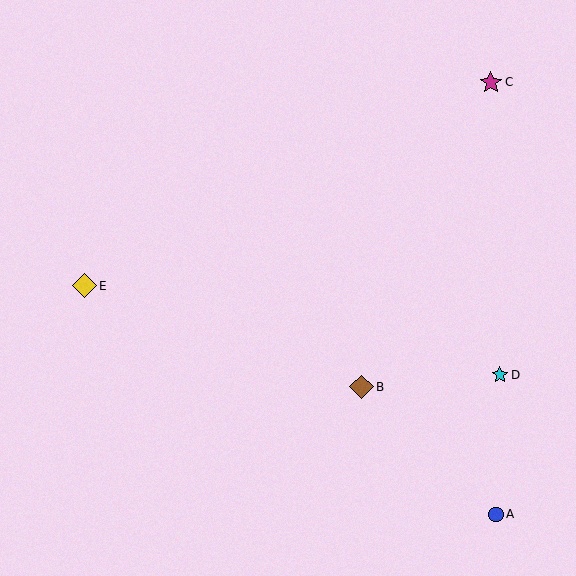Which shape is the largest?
The brown diamond (labeled B) is the largest.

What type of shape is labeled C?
Shape C is a magenta star.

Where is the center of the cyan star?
The center of the cyan star is at (500, 375).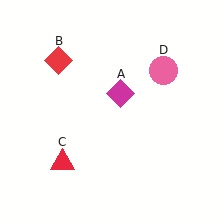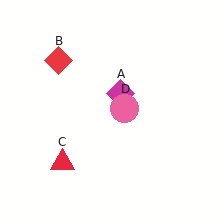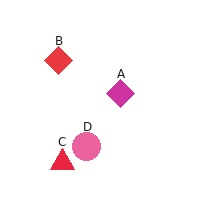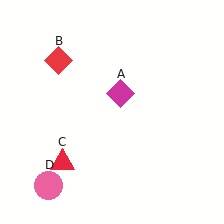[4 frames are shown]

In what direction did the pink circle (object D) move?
The pink circle (object D) moved down and to the left.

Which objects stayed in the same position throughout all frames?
Magenta diamond (object A) and red diamond (object B) and red triangle (object C) remained stationary.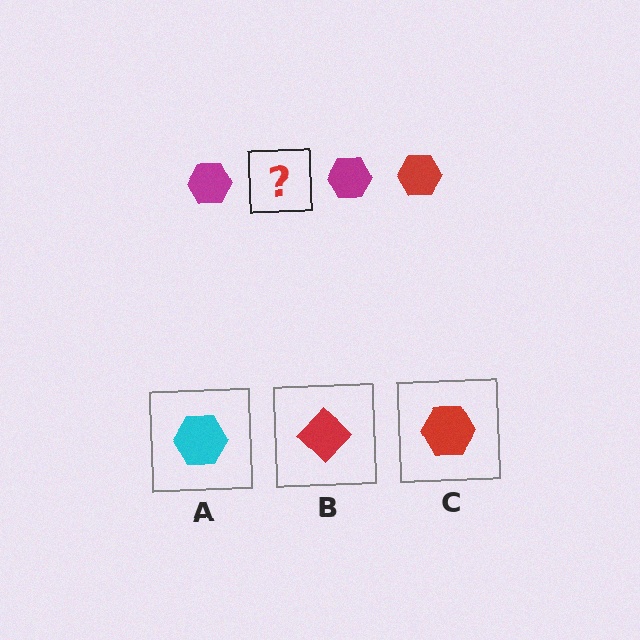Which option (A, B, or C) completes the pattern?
C.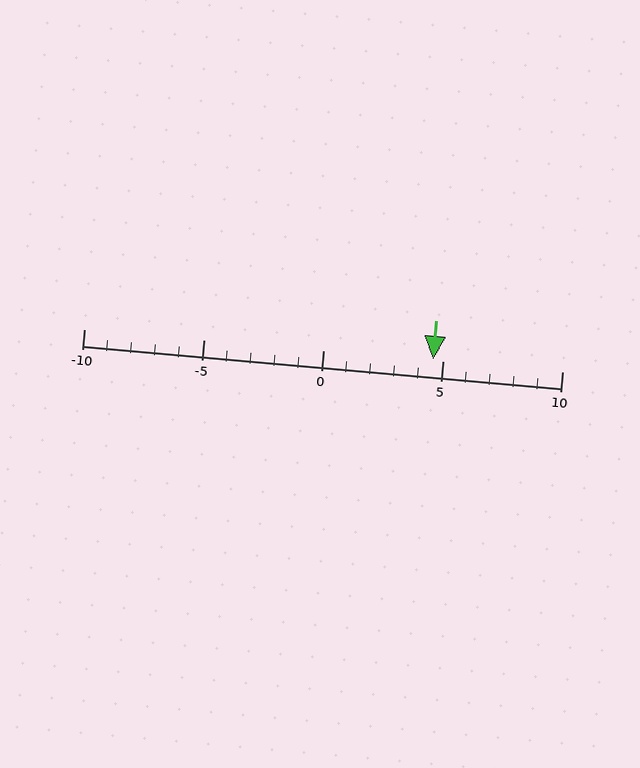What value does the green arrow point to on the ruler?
The green arrow points to approximately 5.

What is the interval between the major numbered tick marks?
The major tick marks are spaced 5 units apart.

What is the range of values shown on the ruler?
The ruler shows values from -10 to 10.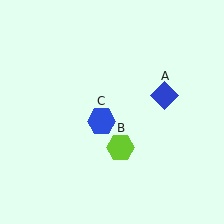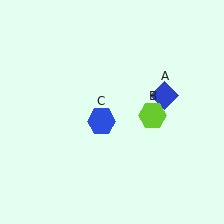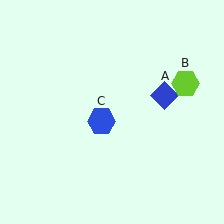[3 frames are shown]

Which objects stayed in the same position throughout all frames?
Blue diamond (object A) and blue hexagon (object C) remained stationary.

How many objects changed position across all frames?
1 object changed position: lime hexagon (object B).